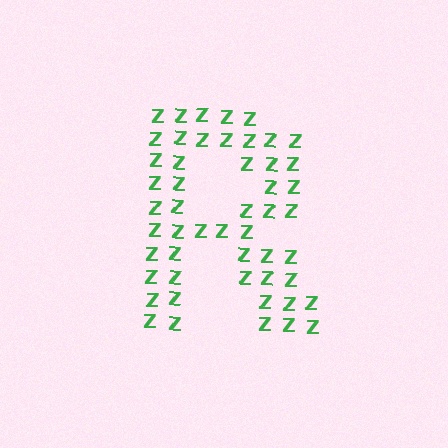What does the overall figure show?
The overall figure shows the letter R.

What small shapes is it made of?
It is made of small letter Z's.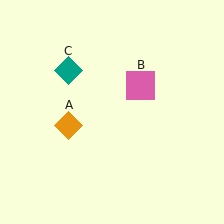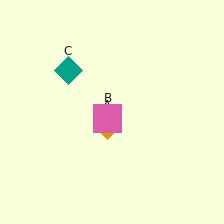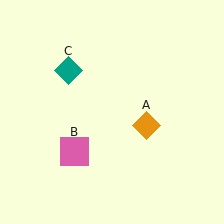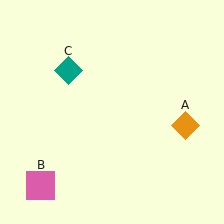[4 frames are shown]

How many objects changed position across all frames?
2 objects changed position: orange diamond (object A), pink square (object B).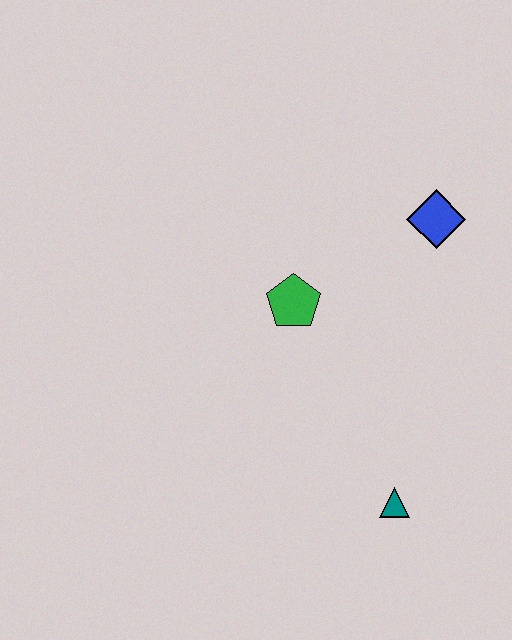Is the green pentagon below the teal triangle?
No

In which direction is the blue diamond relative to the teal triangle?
The blue diamond is above the teal triangle.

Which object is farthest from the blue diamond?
The teal triangle is farthest from the blue diamond.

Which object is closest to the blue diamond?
The green pentagon is closest to the blue diamond.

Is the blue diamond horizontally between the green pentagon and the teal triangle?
No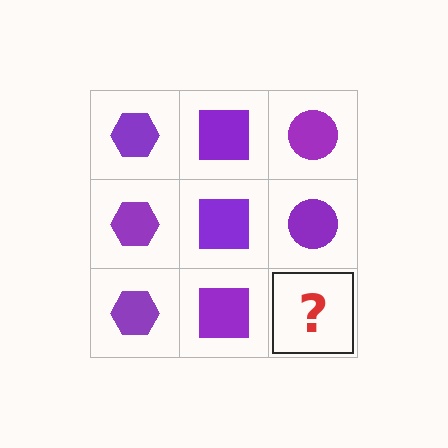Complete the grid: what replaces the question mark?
The question mark should be replaced with a purple circle.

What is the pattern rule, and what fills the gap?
The rule is that each column has a consistent shape. The gap should be filled with a purple circle.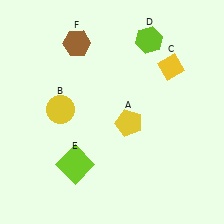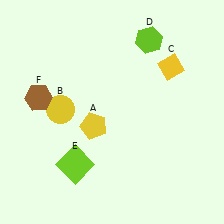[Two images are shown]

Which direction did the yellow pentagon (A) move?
The yellow pentagon (A) moved left.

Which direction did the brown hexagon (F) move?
The brown hexagon (F) moved down.